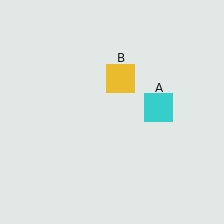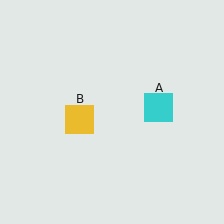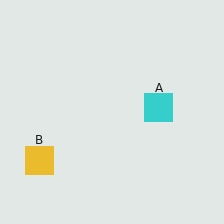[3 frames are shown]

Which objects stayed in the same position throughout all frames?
Cyan square (object A) remained stationary.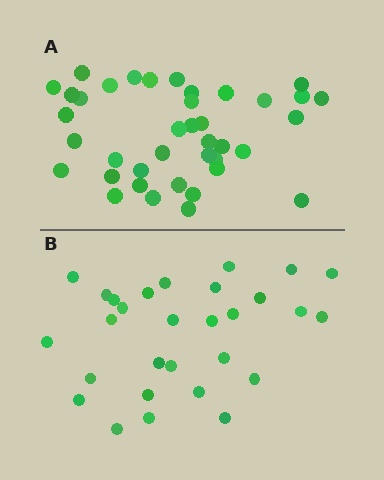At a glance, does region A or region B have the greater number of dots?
Region A (the top region) has more dots.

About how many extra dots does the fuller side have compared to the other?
Region A has roughly 10 or so more dots than region B.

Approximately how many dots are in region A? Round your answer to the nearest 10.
About 40 dots. (The exact count is 39, which rounds to 40.)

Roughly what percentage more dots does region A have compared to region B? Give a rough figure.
About 35% more.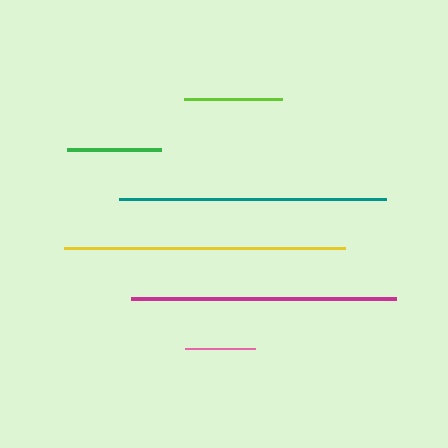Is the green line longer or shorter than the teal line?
The teal line is longer than the green line.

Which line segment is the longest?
The yellow line is the longest at approximately 281 pixels.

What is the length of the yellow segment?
The yellow segment is approximately 281 pixels long.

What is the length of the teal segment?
The teal segment is approximately 267 pixels long.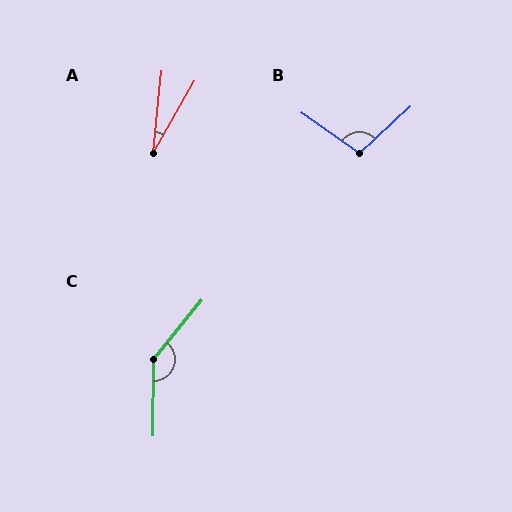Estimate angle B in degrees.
Approximately 102 degrees.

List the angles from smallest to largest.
A (24°), B (102°), C (141°).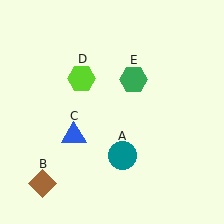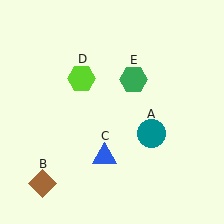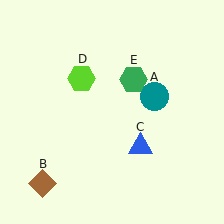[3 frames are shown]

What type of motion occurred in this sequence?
The teal circle (object A), blue triangle (object C) rotated counterclockwise around the center of the scene.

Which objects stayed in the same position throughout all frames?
Brown diamond (object B) and lime hexagon (object D) and green hexagon (object E) remained stationary.